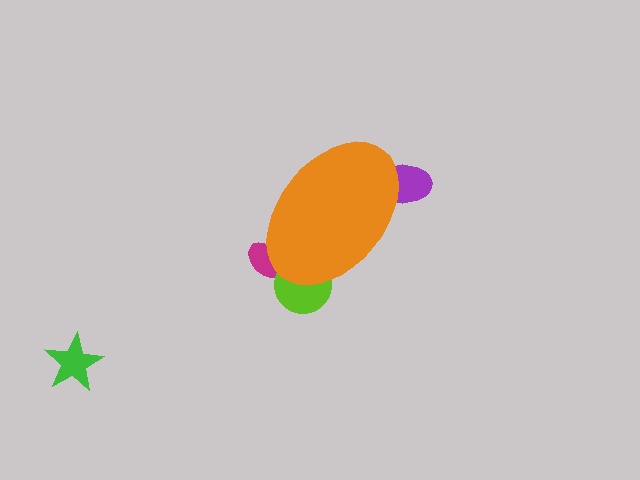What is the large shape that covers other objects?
An orange ellipse.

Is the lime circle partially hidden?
Yes, the lime circle is partially hidden behind the orange ellipse.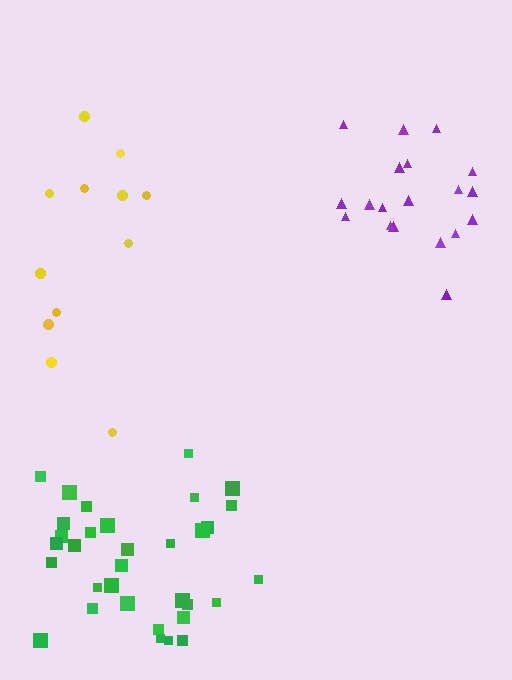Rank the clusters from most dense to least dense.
green, purple, yellow.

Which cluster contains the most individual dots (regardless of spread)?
Green (33).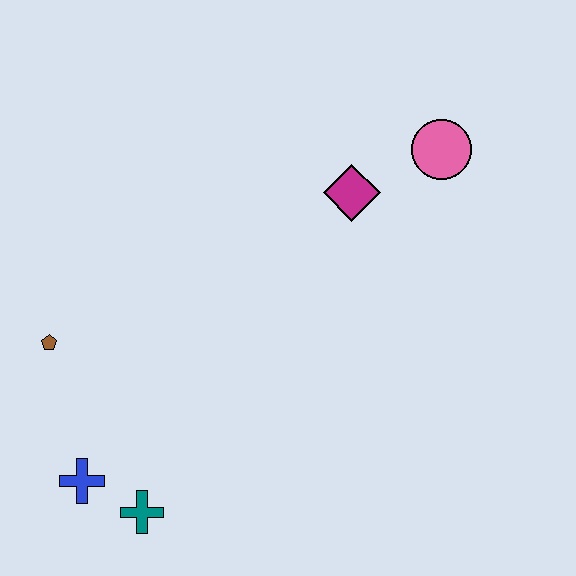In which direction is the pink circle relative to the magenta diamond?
The pink circle is to the right of the magenta diamond.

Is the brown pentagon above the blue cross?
Yes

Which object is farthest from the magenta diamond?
The blue cross is farthest from the magenta diamond.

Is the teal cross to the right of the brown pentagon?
Yes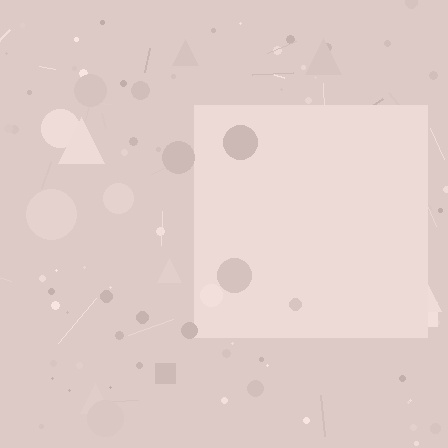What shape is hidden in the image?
A square is hidden in the image.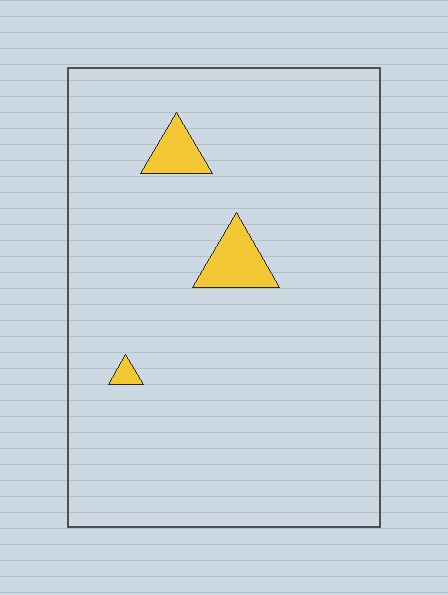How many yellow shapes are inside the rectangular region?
3.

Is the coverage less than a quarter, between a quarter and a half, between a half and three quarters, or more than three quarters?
Less than a quarter.